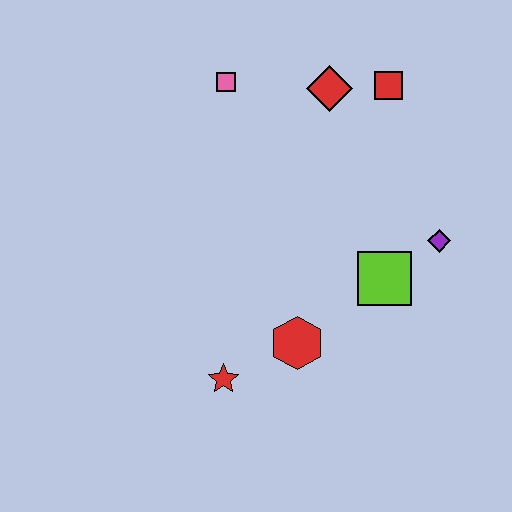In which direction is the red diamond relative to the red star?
The red diamond is above the red star.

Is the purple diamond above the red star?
Yes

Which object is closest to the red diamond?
The red square is closest to the red diamond.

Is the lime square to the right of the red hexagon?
Yes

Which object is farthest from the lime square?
The pink square is farthest from the lime square.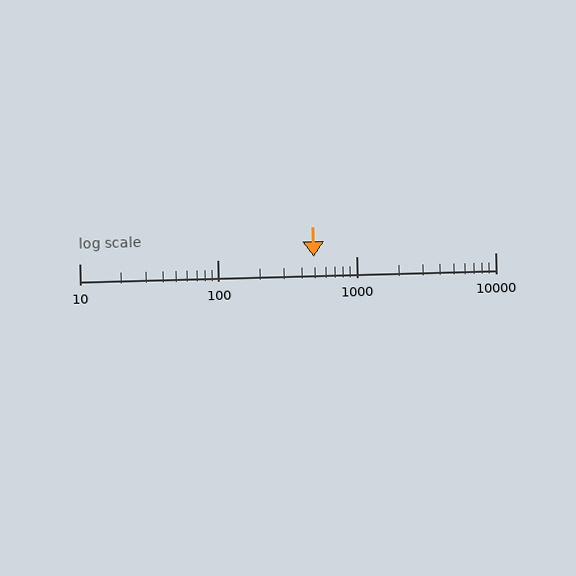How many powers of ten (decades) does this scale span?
The scale spans 3 decades, from 10 to 10000.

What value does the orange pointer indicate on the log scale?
The pointer indicates approximately 490.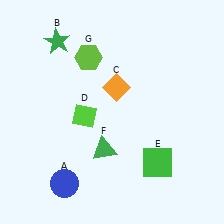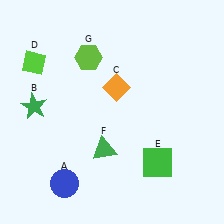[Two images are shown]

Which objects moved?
The objects that moved are: the green star (B), the lime diamond (D).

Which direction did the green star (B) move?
The green star (B) moved down.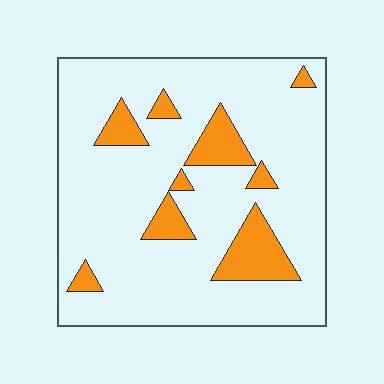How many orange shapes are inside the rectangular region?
9.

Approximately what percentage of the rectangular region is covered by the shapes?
Approximately 15%.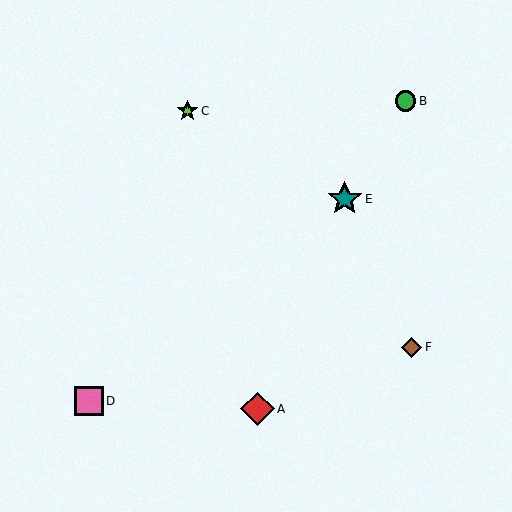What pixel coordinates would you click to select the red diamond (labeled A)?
Click at (257, 409) to select the red diamond A.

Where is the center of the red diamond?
The center of the red diamond is at (257, 409).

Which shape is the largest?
The teal star (labeled E) is the largest.